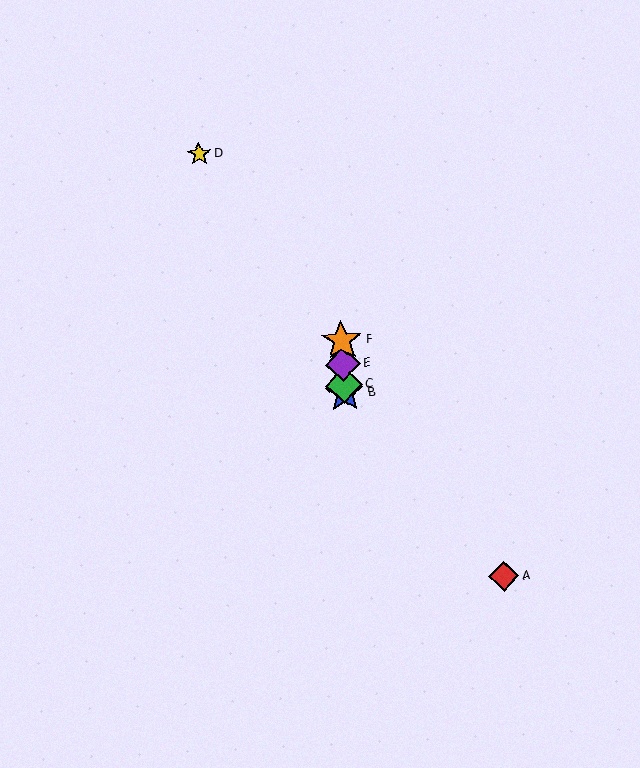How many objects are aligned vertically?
4 objects (B, C, E, F) are aligned vertically.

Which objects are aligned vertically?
Objects B, C, E, F are aligned vertically.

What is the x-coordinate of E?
Object E is at x≈343.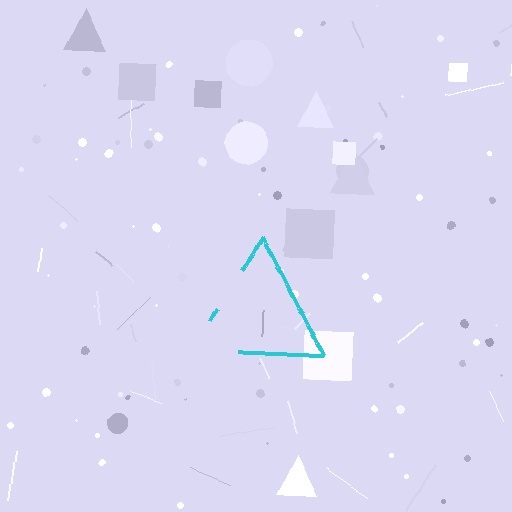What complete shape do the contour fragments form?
The contour fragments form a triangle.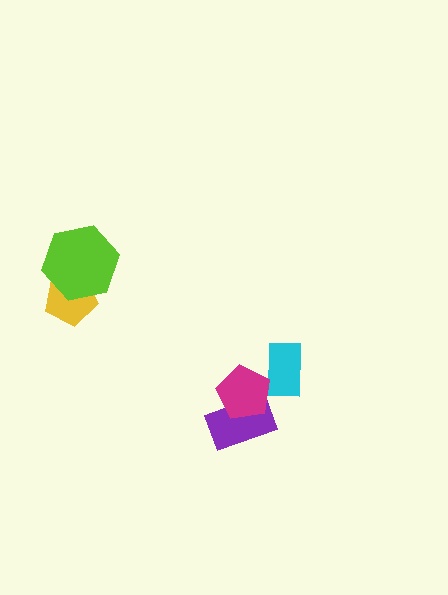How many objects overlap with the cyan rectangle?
1 object overlaps with the cyan rectangle.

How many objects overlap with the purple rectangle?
1 object overlaps with the purple rectangle.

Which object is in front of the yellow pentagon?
The lime hexagon is in front of the yellow pentagon.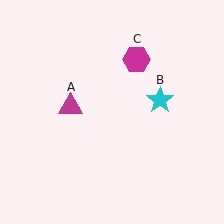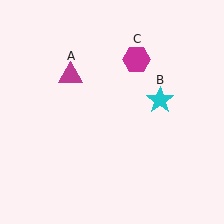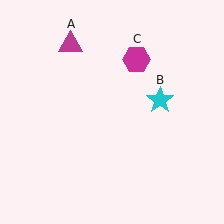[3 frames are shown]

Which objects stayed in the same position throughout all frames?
Cyan star (object B) and magenta hexagon (object C) remained stationary.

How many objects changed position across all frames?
1 object changed position: magenta triangle (object A).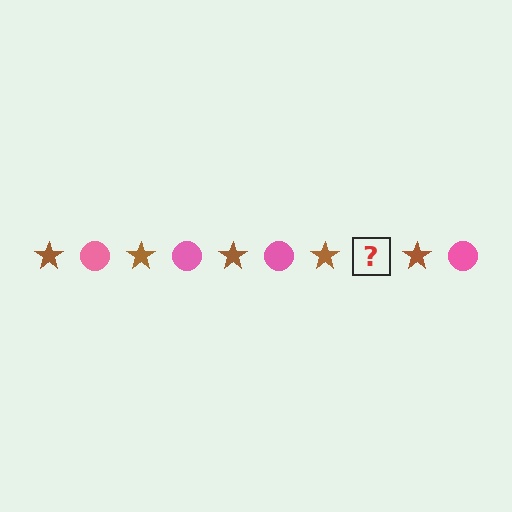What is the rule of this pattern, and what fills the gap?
The rule is that the pattern alternates between brown star and pink circle. The gap should be filled with a pink circle.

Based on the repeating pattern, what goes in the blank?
The blank should be a pink circle.